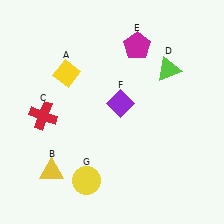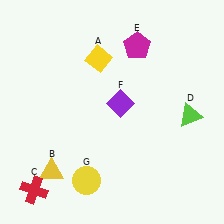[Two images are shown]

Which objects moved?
The objects that moved are: the yellow diamond (A), the red cross (C), the lime triangle (D).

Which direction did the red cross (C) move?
The red cross (C) moved down.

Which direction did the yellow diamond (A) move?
The yellow diamond (A) moved right.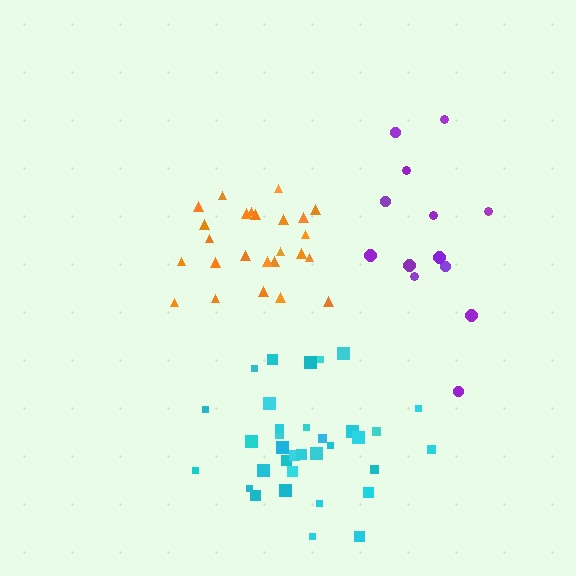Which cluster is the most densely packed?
Orange.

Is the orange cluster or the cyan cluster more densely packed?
Orange.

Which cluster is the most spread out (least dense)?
Purple.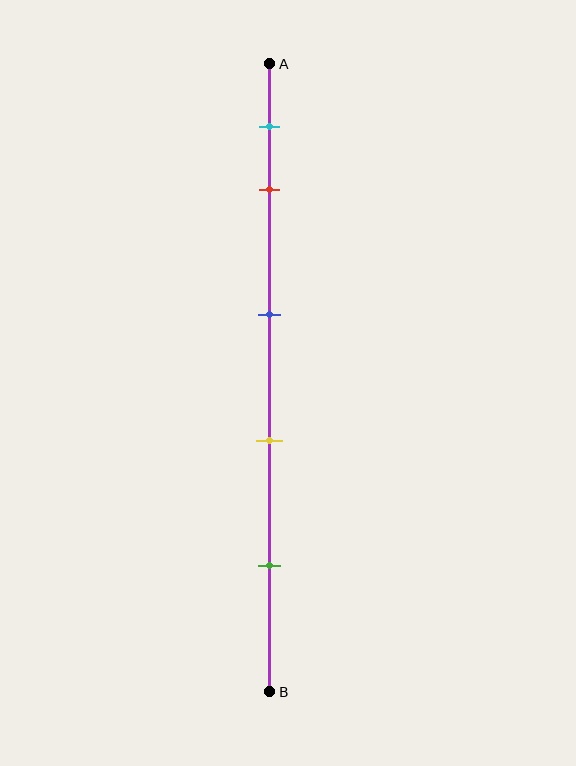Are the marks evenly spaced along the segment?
No, the marks are not evenly spaced.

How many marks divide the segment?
There are 5 marks dividing the segment.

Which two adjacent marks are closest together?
The cyan and red marks are the closest adjacent pair.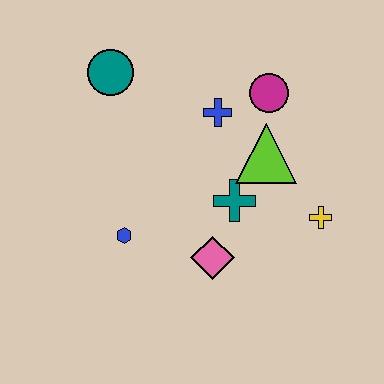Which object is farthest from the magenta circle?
The blue hexagon is farthest from the magenta circle.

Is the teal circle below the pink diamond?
No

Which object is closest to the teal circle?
The blue cross is closest to the teal circle.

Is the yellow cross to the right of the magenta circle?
Yes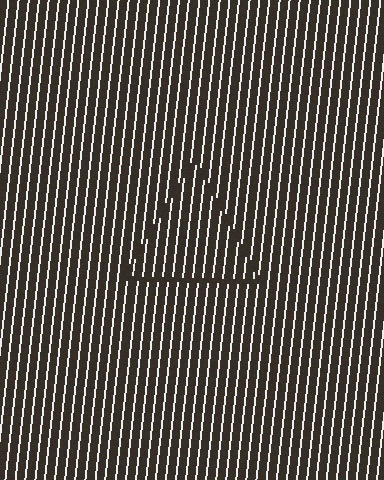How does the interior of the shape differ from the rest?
The interior of the shape contains the same grating, shifted by half a period — the contour is defined by the phase discontinuity where line-ends from the inner and outer gratings abut.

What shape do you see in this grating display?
An illusory triangle. The interior of the shape contains the same grating, shifted by half a period — the contour is defined by the phase discontinuity where line-ends from the inner and outer gratings abut.